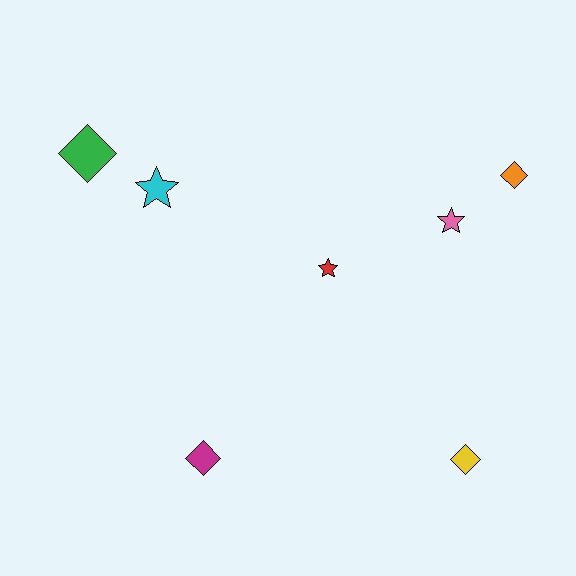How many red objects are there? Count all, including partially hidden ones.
There is 1 red object.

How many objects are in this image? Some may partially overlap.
There are 7 objects.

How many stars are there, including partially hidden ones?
There are 3 stars.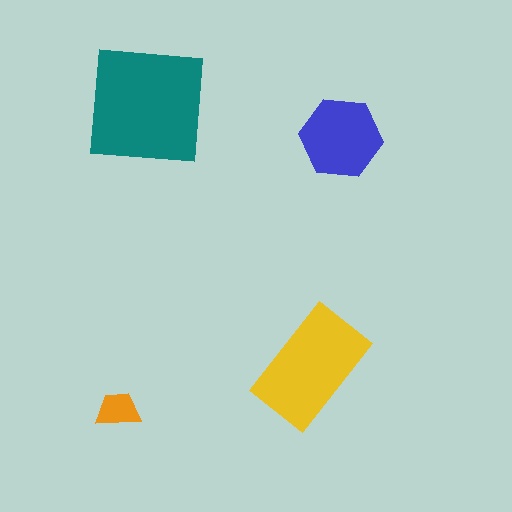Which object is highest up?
The teal square is topmost.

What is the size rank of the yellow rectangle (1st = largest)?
2nd.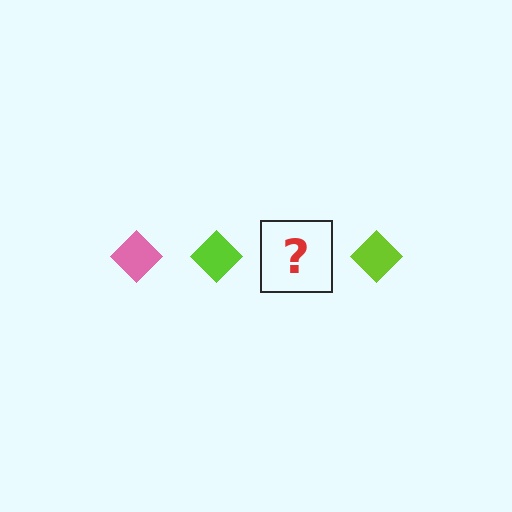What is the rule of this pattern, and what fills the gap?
The rule is that the pattern cycles through pink, lime diamonds. The gap should be filled with a pink diamond.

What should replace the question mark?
The question mark should be replaced with a pink diamond.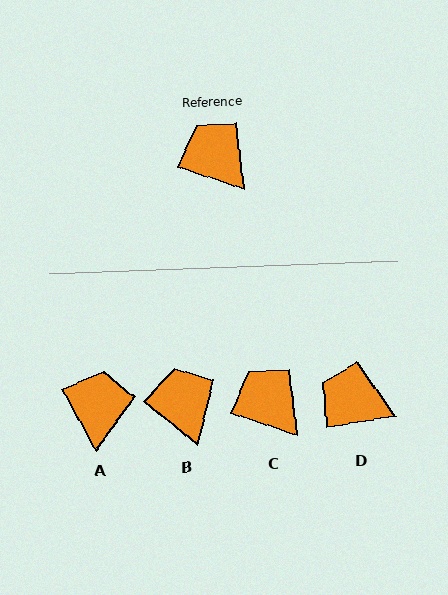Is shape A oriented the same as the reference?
No, it is off by about 43 degrees.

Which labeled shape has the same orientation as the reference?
C.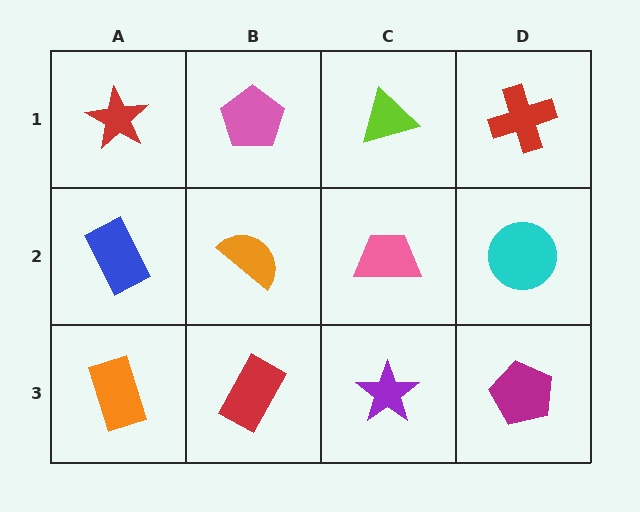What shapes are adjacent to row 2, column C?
A lime triangle (row 1, column C), a purple star (row 3, column C), an orange semicircle (row 2, column B), a cyan circle (row 2, column D).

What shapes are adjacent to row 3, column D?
A cyan circle (row 2, column D), a purple star (row 3, column C).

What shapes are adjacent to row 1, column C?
A pink trapezoid (row 2, column C), a pink pentagon (row 1, column B), a red cross (row 1, column D).